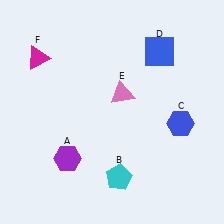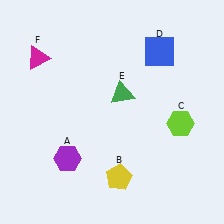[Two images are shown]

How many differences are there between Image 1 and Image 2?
There are 3 differences between the two images.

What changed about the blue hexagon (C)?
In Image 1, C is blue. In Image 2, it changed to lime.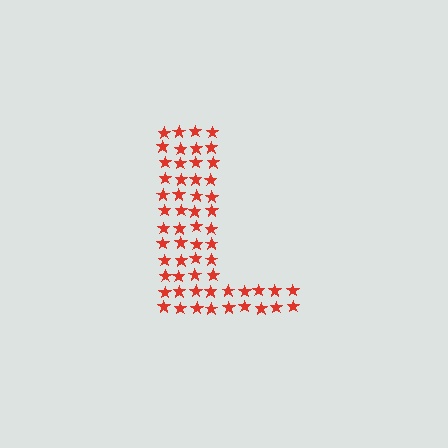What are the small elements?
The small elements are stars.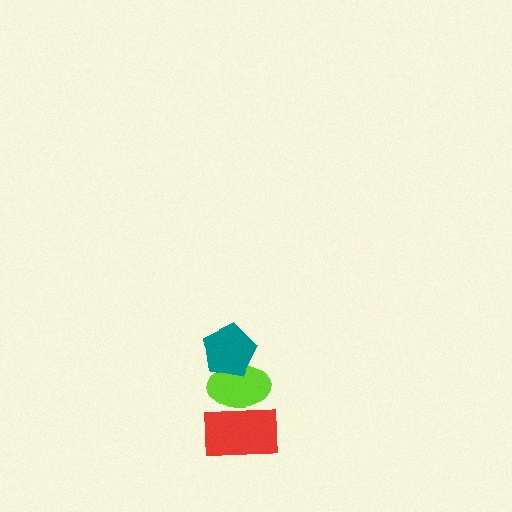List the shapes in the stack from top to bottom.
From top to bottom: the teal pentagon, the lime ellipse, the red rectangle.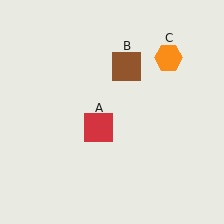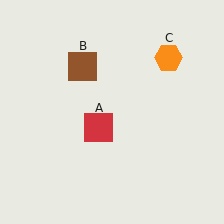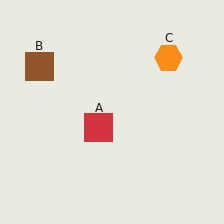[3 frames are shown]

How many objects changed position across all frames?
1 object changed position: brown square (object B).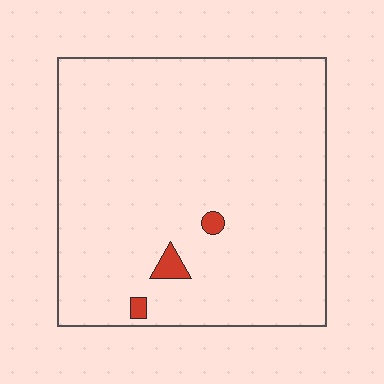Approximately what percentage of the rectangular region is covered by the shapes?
Approximately 0%.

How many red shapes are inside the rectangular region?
3.